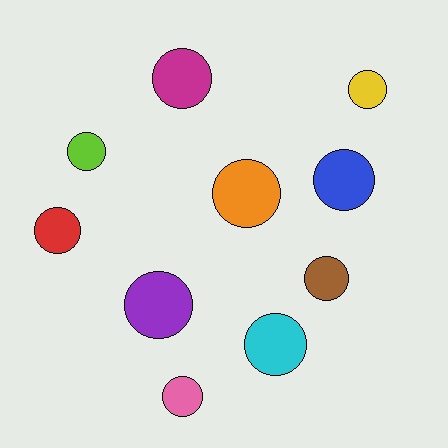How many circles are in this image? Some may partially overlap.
There are 10 circles.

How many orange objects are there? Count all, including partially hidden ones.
There is 1 orange object.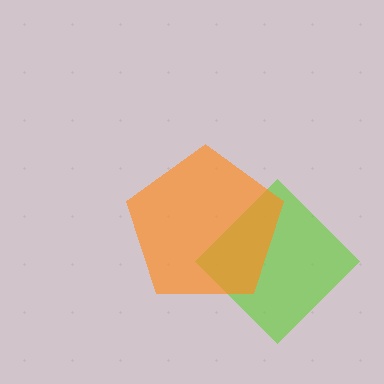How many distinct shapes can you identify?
There are 2 distinct shapes: a lime diamond, an orange pentagon.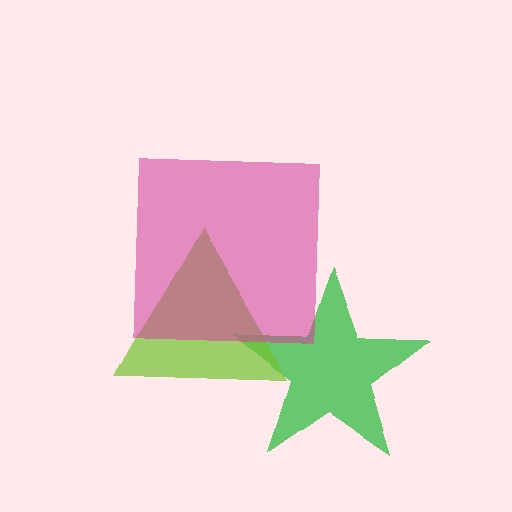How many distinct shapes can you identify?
There are 3 distinct shapes: a green star, a lime triangle, a magenta square.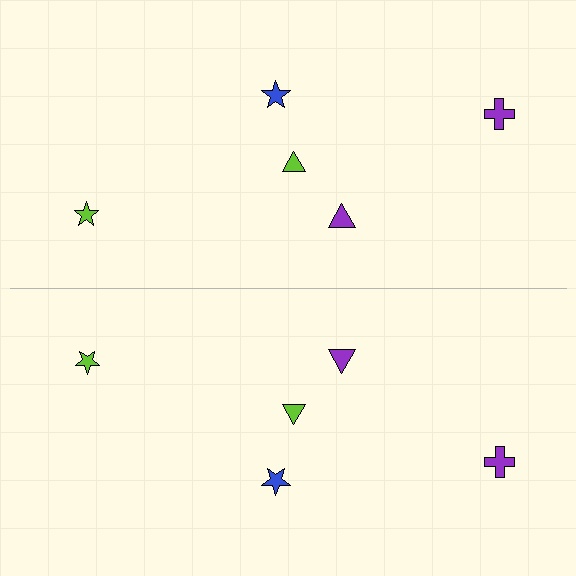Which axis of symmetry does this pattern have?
The pattern has a horizontal axis of symmetry running through the center of the image.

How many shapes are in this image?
There are 10 shapes in this image.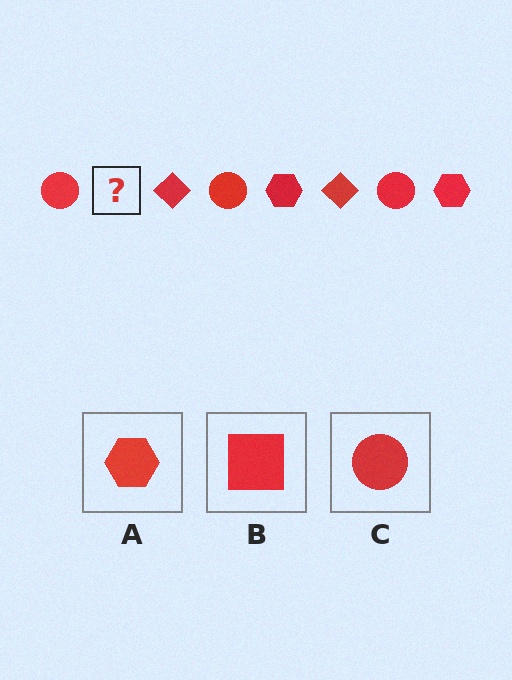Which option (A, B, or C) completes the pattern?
A.